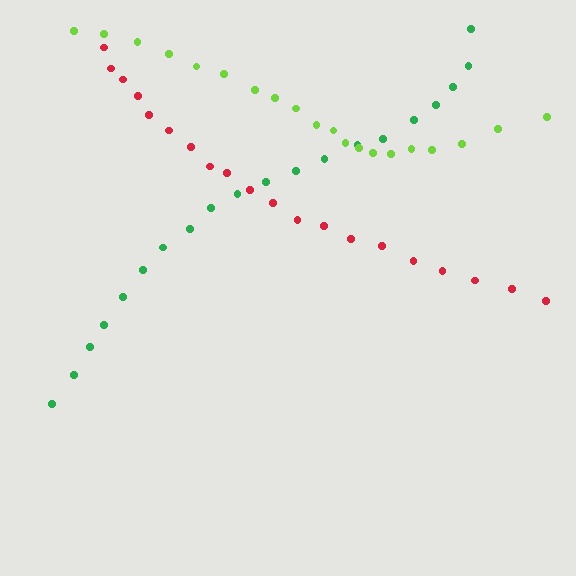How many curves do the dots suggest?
There are 3 distinct paths.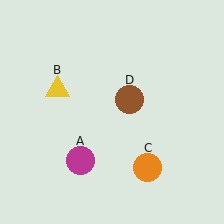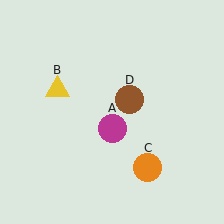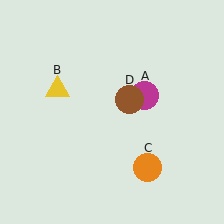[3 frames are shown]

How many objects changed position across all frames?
1 object changed position: magenta circle (object A).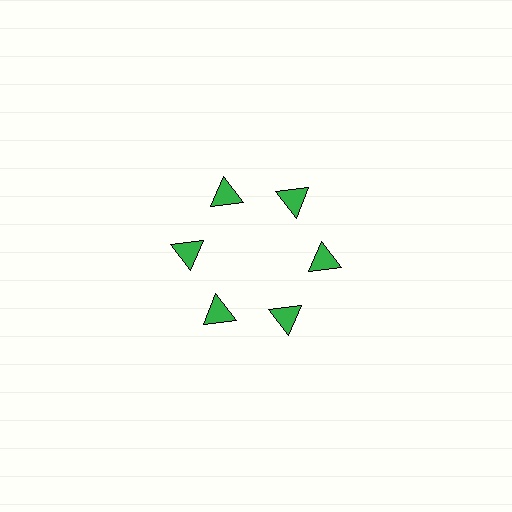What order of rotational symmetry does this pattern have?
This pattern has 6-fold rotational symmetry.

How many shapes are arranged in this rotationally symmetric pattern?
There are 6 shapes, arranged in 6 groups of 1.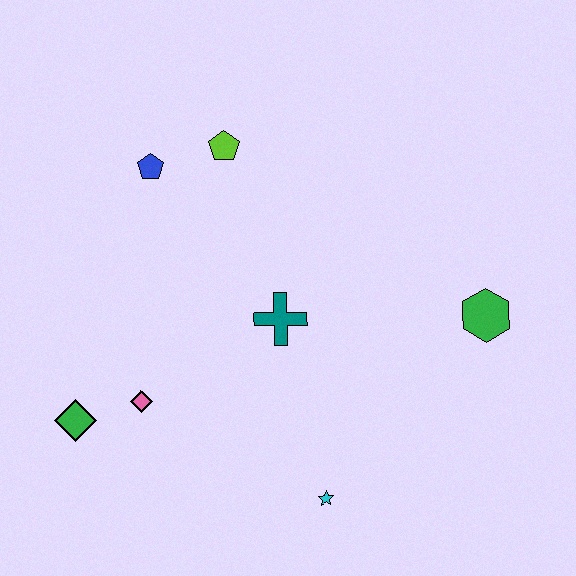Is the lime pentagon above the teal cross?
Yes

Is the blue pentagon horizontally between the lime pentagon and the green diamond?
Yes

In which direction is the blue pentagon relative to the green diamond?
The blue pentagon is above the green diamond.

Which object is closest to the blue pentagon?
The lime pentagon is closest to the blue pentagon.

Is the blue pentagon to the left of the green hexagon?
Yes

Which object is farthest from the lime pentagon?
The cyan star is farthest from the lime pentagon.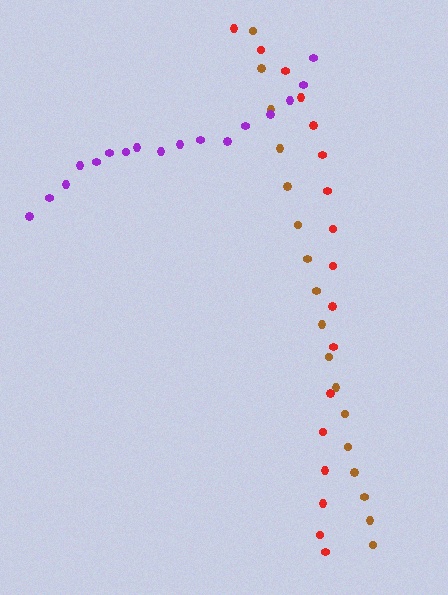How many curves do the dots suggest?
There are 3 distinct paths.